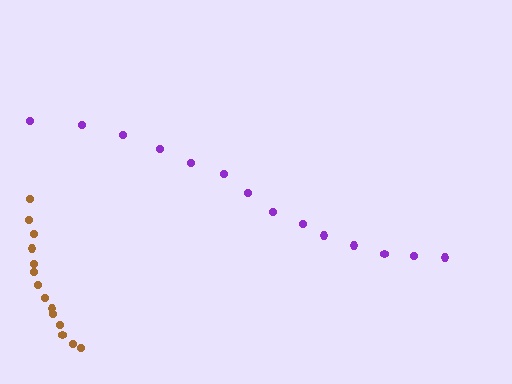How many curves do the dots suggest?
There are 2 distinct paths.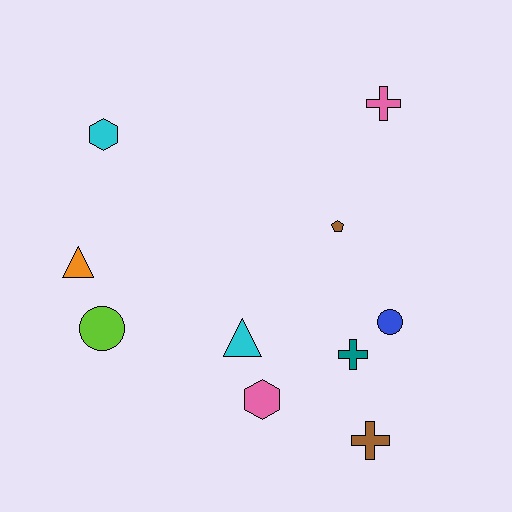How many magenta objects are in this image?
There are no magenta objects.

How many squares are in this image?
There are no squares.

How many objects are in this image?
There are 10 objects.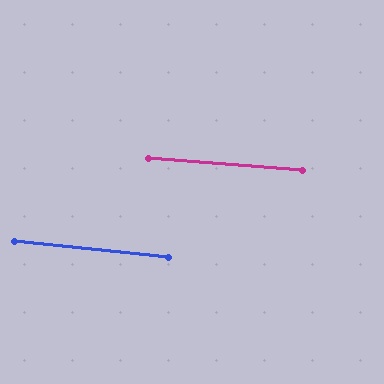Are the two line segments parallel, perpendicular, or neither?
Parallel — their directions differ by only 1.5°.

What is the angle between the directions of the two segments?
Approximately 2 degrees.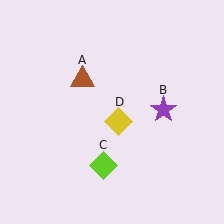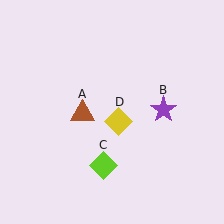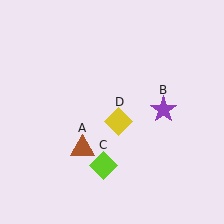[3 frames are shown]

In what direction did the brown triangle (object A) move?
The brown triangle (object A) moved down.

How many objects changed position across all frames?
1 object changed position: brown triangle (object A).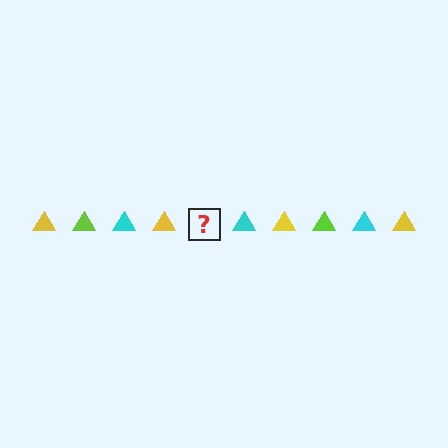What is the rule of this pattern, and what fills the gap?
The rule is that the pattern cycles through yellow, lime, cyan triangles. The gap should be filled with a lime triangle.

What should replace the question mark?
The question mark should be replaced with a lime triangle.